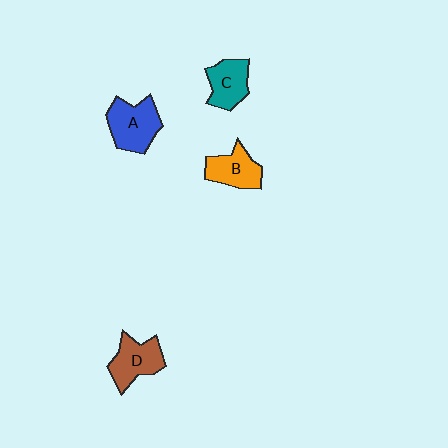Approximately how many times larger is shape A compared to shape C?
Approximately 1.3 times.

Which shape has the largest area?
Shape A (blue).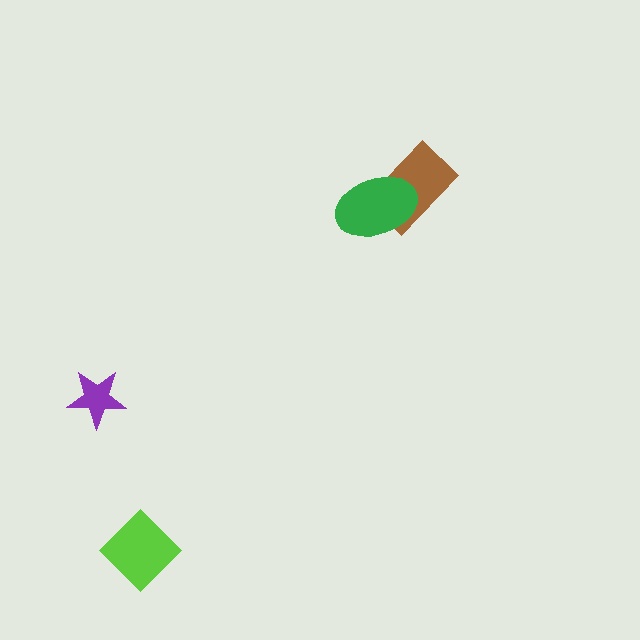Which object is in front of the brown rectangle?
The green ellipse is in front of the brown rectangle.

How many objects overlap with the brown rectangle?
1 object overlaps with the brown rectangle.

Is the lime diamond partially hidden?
No, no other shape covers it.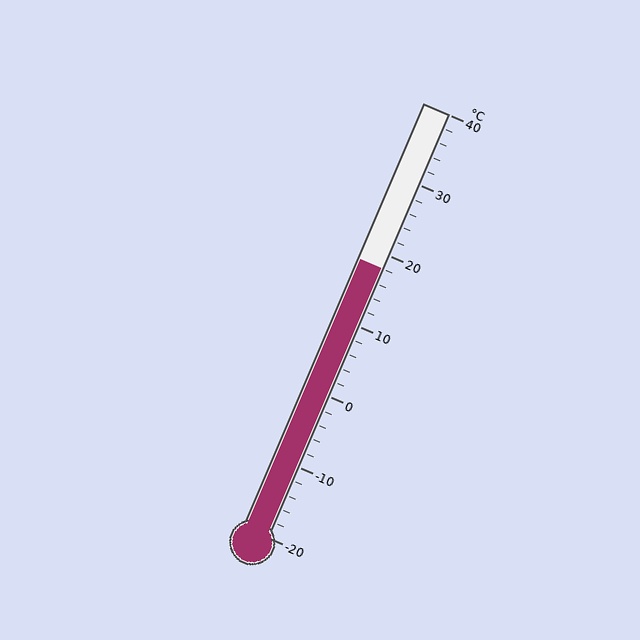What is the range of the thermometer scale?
The thermometer scale ranges from -20°C to 40°C.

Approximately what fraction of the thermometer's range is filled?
The thermometer is filled to approximately 65% of its range.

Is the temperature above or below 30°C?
The temperature is below 30°C.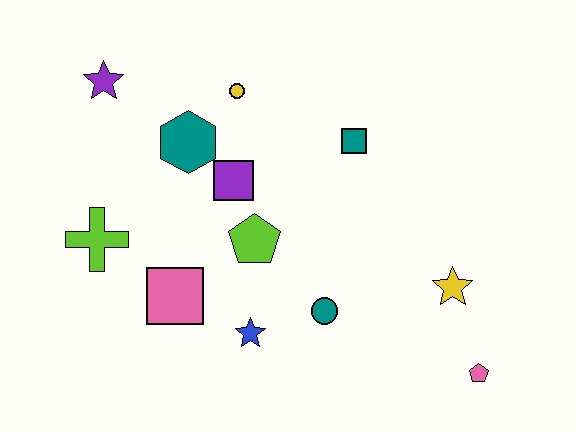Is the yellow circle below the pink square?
No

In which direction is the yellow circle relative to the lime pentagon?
The yellow circle is above the lime pentagon.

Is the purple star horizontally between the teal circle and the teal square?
No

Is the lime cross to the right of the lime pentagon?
No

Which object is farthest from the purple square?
The pink pentagon is farthest from the purple square.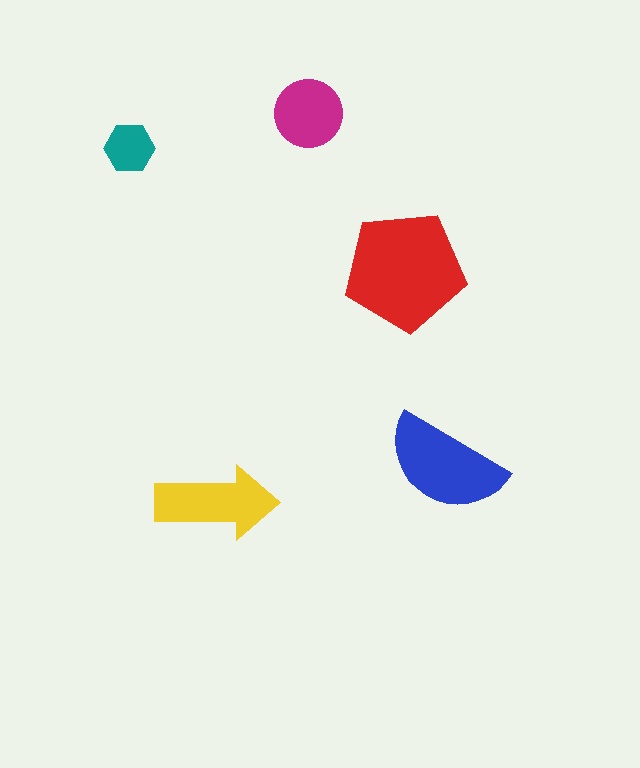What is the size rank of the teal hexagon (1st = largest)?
5th.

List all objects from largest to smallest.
The red pentagon, the blue semicircle, the yellow arrow, the magenta circle, the teal hexagon.